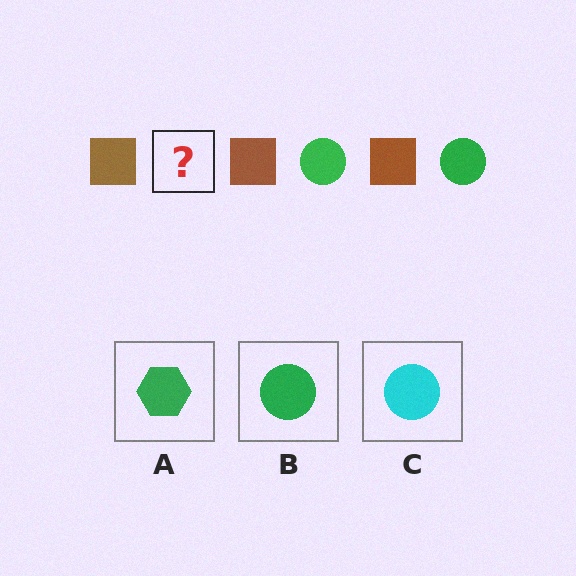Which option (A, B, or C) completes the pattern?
B.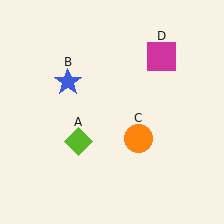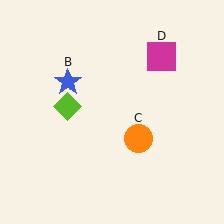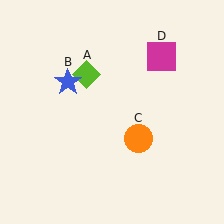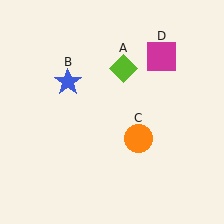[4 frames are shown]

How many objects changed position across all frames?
1 object changed position: lime diamond (object A).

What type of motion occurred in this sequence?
The lime diamond (object A) rotated clockwise around the center of the scene.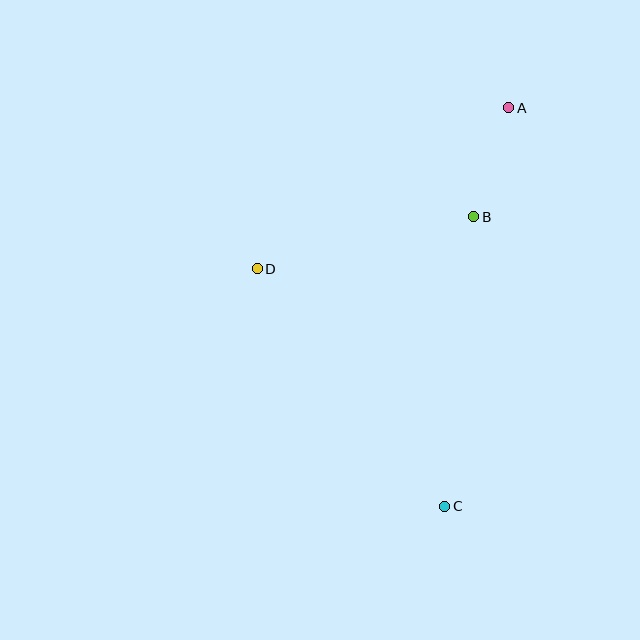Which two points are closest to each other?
Points A and B are closest to each other.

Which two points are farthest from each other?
Points A and C are farthest from each other.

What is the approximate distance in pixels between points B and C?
The distance between B and C is approximately 291 pixels.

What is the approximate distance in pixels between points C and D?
The distance between C and D is approximately 302 pixels.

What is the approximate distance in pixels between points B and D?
The distance between B and D is approximately 222 pixels.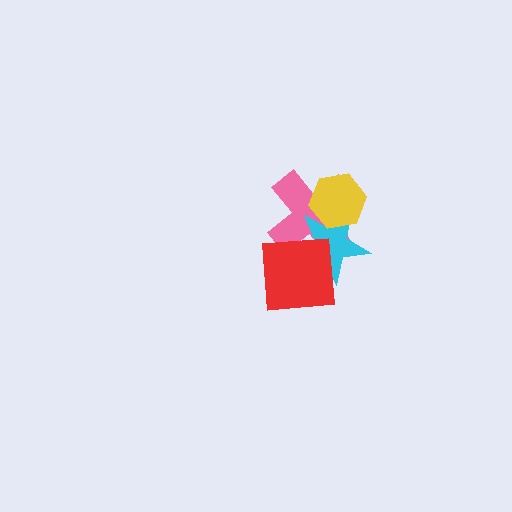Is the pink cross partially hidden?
Yes, it is partially covered by another shape.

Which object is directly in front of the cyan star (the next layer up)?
The red square is directly in front of the cyan star.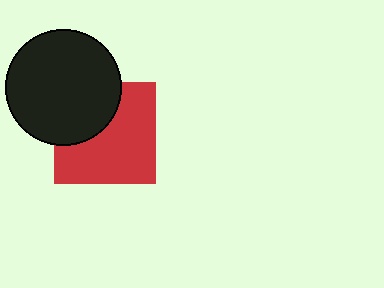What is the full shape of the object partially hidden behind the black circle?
The partially hidden object is a red square.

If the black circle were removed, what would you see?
You would see the complete red square.